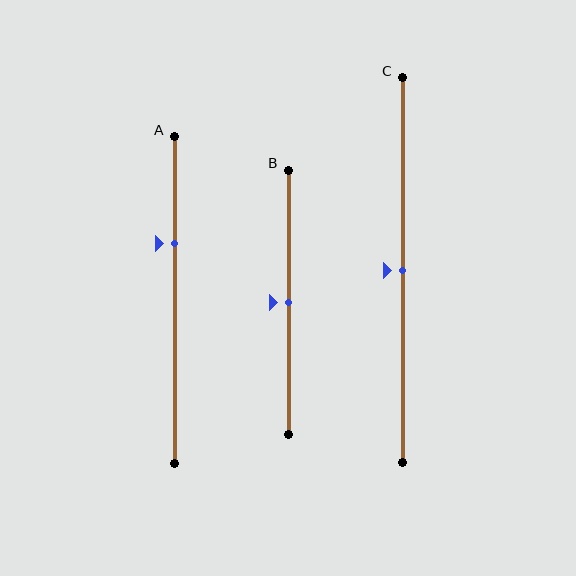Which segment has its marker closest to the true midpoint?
Segment B has its marker closest to the true midpoint.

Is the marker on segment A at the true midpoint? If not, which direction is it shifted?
No, the marker on segment A is shifted upward by about 17% of the segment length.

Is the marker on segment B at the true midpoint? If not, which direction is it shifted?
Yes, the marker on segment B is at the true midpoint.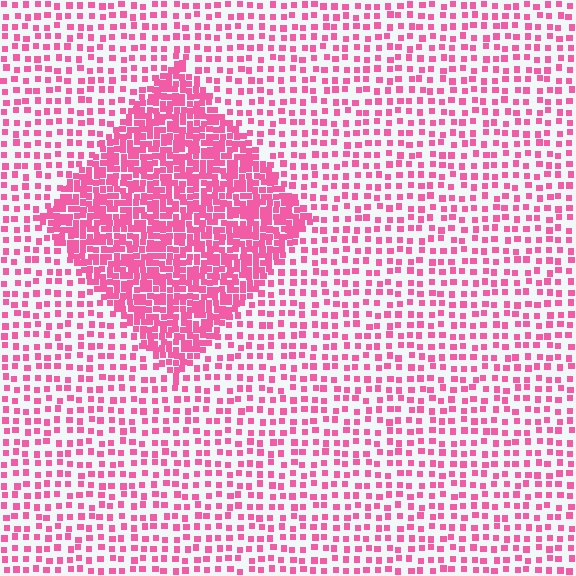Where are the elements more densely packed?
The elements are more densely packed inside the diamond boundary.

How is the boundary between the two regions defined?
The boundary is defined by a change in element density (approximately 2.6x ratio). All elements are the same color, size, and shape.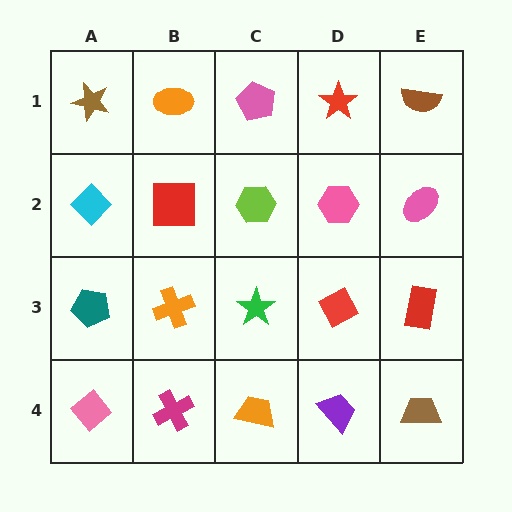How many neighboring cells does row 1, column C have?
3.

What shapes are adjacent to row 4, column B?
An orange cross (row 3, column B), a pink diamond (row 4, column A), an orange trapezoid (row 4, column C).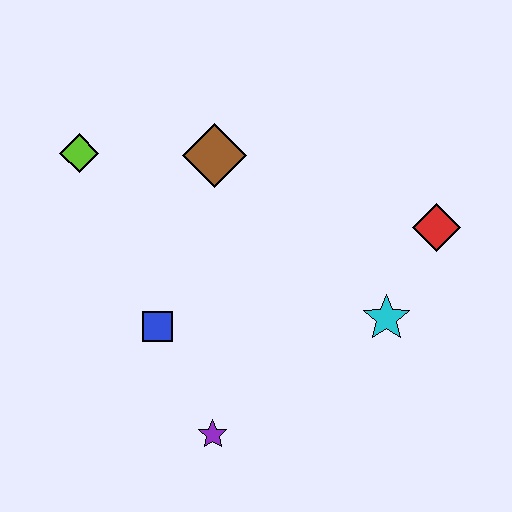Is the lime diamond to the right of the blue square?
No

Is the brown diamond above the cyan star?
Yes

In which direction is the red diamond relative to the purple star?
The red diamond is to the right of the purple star.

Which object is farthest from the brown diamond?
The purple star is farthest from the brown diamond.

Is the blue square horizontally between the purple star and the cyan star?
No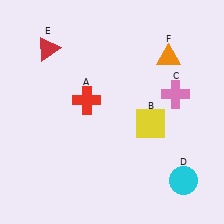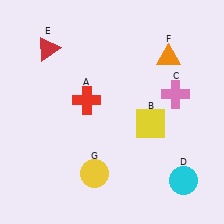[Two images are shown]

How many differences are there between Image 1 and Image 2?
There is 1 difference between the two images.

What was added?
A yellow circle (G) was added in Image 2.